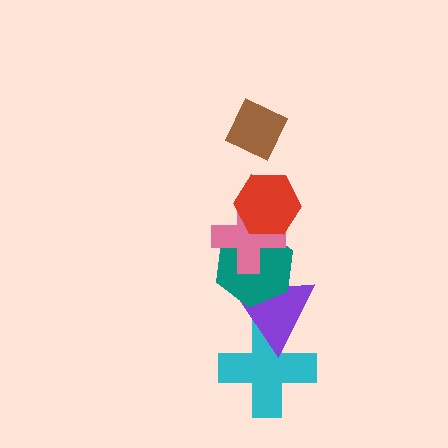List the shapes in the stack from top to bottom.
From top to bottom: the brown diamond, the red hexagon, the pink cross, the teal hexagon, the purple triangle, the cyan cross.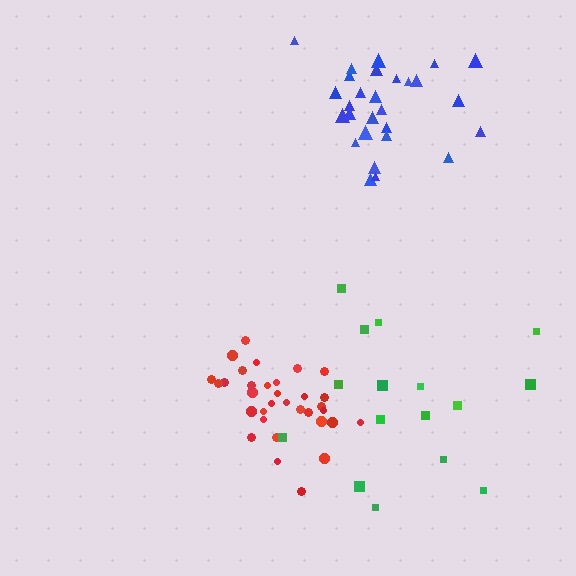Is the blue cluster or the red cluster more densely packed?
Red.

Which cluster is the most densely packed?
Red.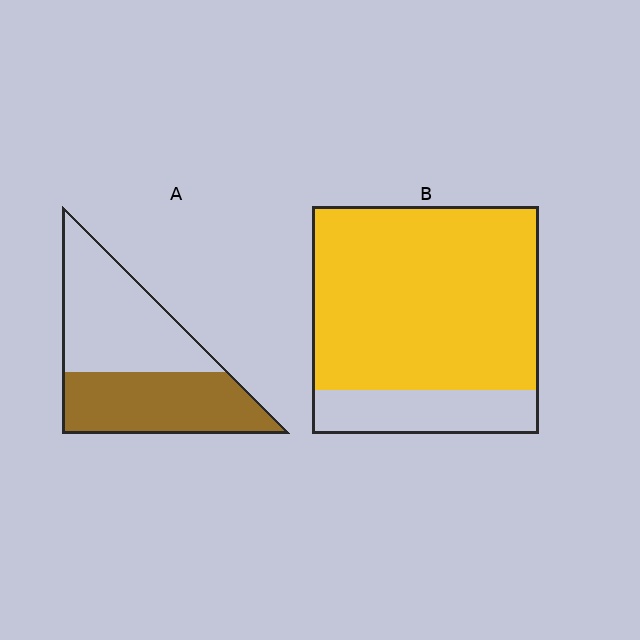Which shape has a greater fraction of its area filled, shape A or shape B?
Shape B.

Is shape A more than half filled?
Roughly half.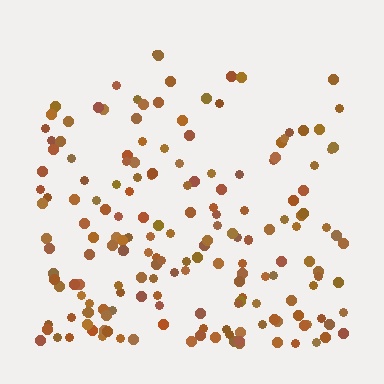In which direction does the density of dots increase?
From top to bottom, with the bottom side densest.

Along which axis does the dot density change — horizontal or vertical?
Vertical.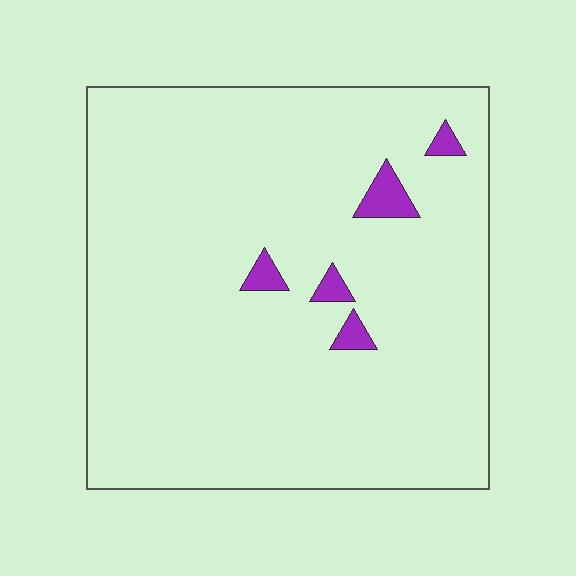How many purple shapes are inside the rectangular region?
5.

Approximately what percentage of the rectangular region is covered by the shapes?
Approximately 5%.